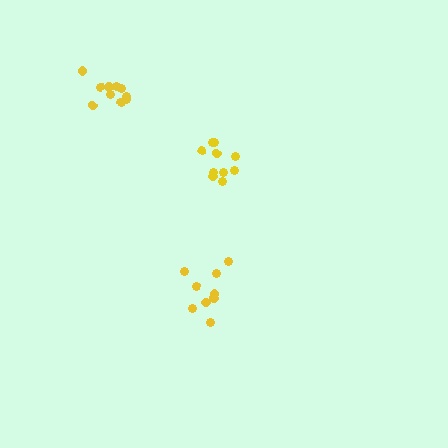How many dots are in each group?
Group 1: 10 dots, Group 2: 9 dots, Group 3: 10 dots (29 total).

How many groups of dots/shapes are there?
There are 3 groups.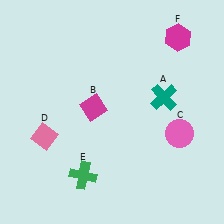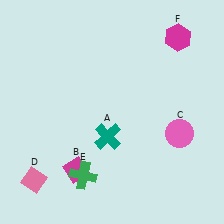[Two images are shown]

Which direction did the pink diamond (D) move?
The pink diamond (D) moved down.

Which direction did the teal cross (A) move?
The teal cross (A) moved left.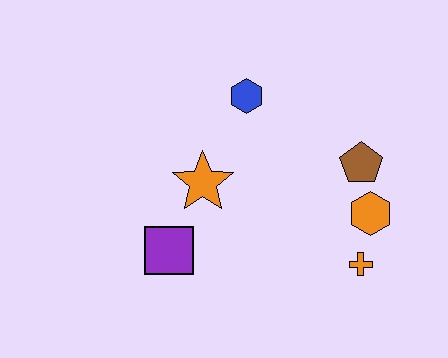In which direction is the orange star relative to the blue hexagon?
The orange star is below the blue hexagon.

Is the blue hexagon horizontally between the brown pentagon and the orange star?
Yes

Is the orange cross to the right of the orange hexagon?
No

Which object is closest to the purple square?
The orange star is closest to the purple square.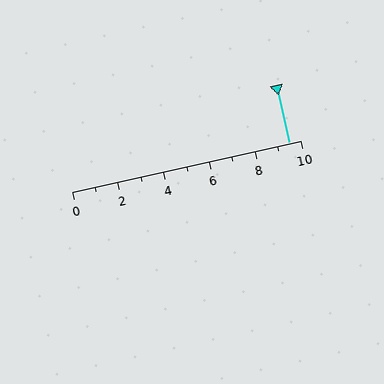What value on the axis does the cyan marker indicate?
The marker indicates approximately 9.5.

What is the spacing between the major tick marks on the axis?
The major ticks are spaced 2 apart.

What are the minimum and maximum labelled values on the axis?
The axis runs from 0 to 10.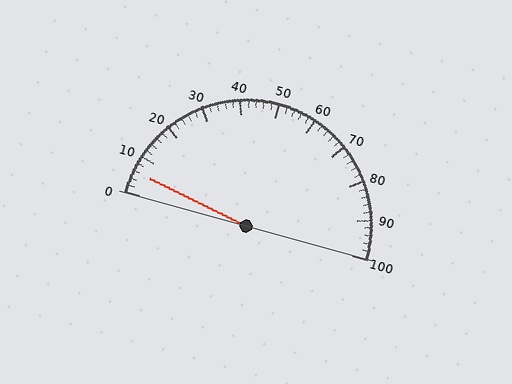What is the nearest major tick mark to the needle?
The nearest major tick mark is 10.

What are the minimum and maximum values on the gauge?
The gauge ranges from 0 to 100.